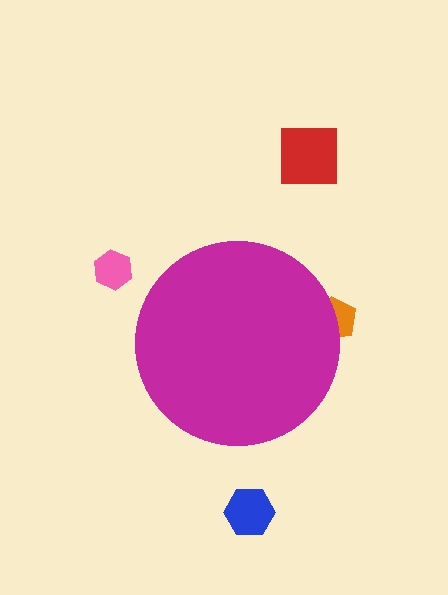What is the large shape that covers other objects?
A magenta circle.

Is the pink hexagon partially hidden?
No, the pink hexagon is fully visible.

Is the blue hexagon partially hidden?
No, the blue hexagon is fully visible.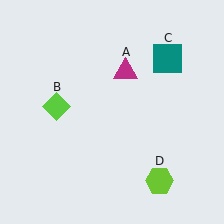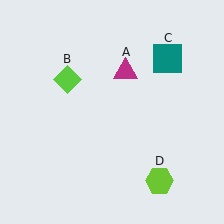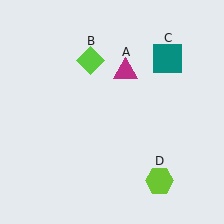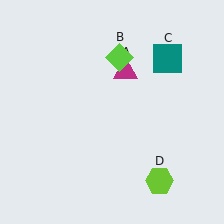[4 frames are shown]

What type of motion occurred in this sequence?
The lime diamond (object B) rotated clockwise around the center of the scene.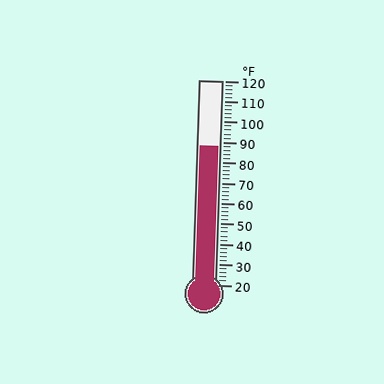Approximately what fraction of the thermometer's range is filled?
The thermometer is filled to approximately 70% of its range.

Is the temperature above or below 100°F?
The temperature is below 100°F.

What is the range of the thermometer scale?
The thermometer scale ranges from 20°F to 120°F.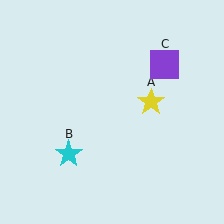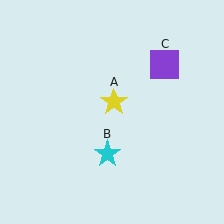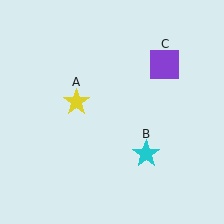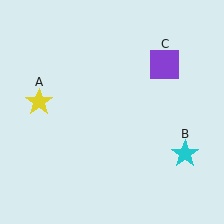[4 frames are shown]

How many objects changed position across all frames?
2 objects changed position: yellow star (object A), cyan star (object B).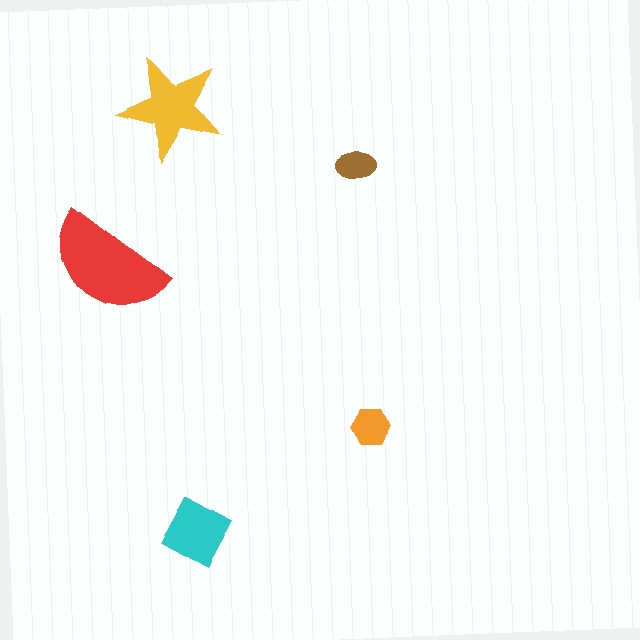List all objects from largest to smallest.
The red semicircle, the yellow star, the cyan diamond, the orange hexagon, the brown ellipse.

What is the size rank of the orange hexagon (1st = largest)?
4th.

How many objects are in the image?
There are 5 objects in the image.